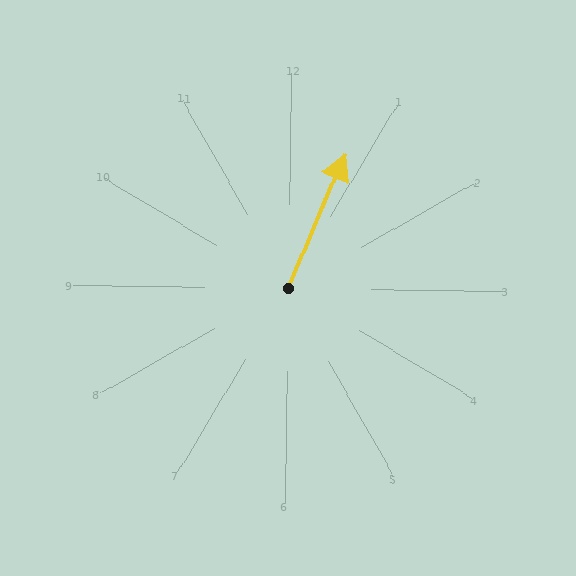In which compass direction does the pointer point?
North.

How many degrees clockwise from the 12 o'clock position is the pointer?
Approximately 22 degrees.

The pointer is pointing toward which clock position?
Roughly 1 o'clock.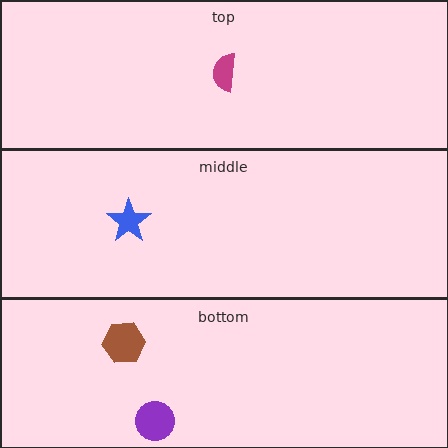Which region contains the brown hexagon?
The bottom region.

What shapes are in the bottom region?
The purple circle, the brown hexagon.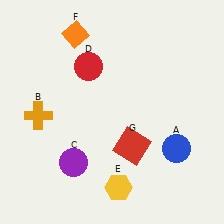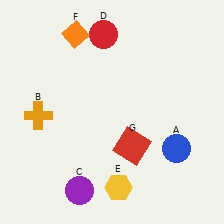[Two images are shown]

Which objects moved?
The objects that moved are: the purple circle (C), the red circle (D).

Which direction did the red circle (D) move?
The red circle (D) moved up.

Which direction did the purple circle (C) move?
The purple circle (C) moved down.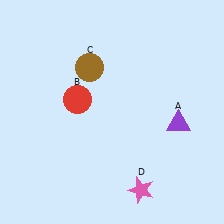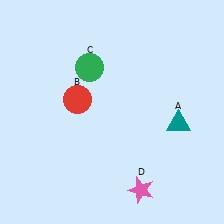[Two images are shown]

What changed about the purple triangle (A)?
In Image 1, A is purple. In Image 2, it changed to teal.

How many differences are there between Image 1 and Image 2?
There are 2 differences between the two images.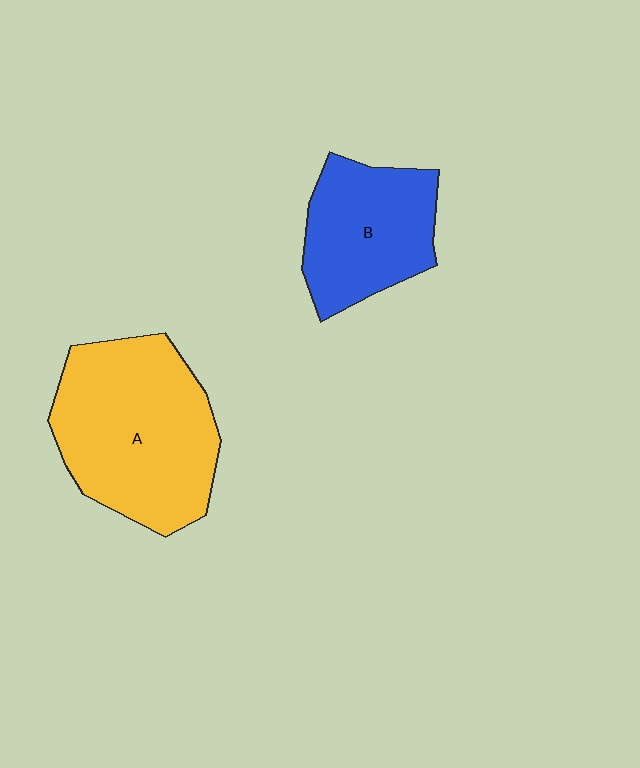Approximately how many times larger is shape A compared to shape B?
Approximately 1.5 times.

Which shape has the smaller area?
Shape B (blue).